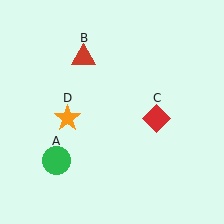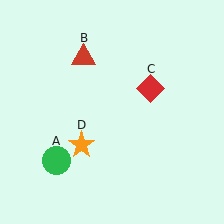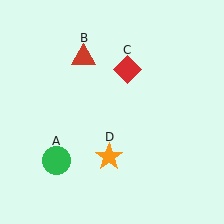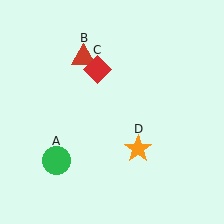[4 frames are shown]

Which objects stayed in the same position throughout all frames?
Green circle (object A) and red triangle (object B) remained stationary.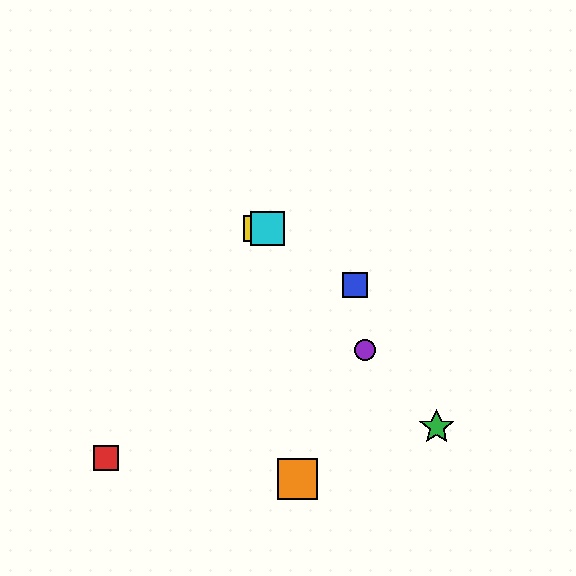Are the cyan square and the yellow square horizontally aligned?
Yes, both are at y≈229.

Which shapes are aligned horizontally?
The yellow square, the cyan square are aligned horizontally.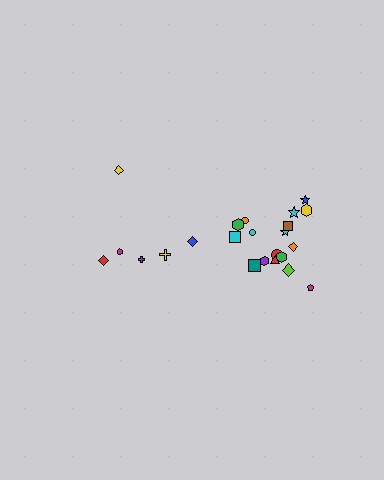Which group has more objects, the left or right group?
The right group.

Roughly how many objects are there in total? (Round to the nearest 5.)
Roughly 25 objects in total.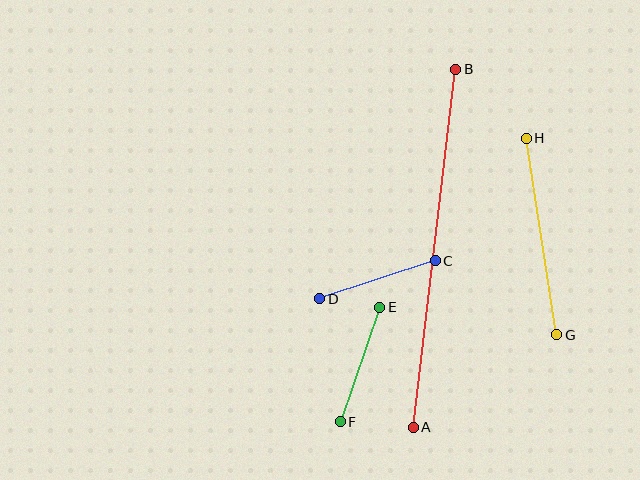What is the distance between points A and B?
The distance is approximately 360 pixels.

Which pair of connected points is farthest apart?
Points A and B are farthest apart.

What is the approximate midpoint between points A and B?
The midpoint is at approximately (434, 248) pixels.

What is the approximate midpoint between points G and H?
The midpoint is at approximately (542, 237) pixels.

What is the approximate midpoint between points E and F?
The midpoint is at approximately (360, 365) pixels.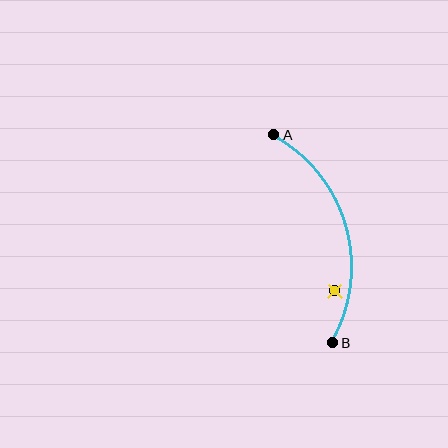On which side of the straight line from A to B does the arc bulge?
The arc bulges to the right of the straight line connecting A and B.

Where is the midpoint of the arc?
The arc midpoint is the point on the curve farthest from the straight line joining A and B. It sits to the right of that line.